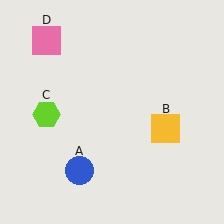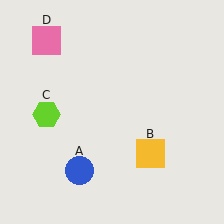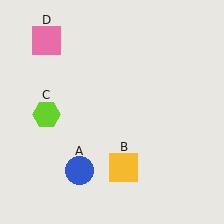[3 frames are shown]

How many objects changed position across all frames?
1 object changed position: yellow square (object B).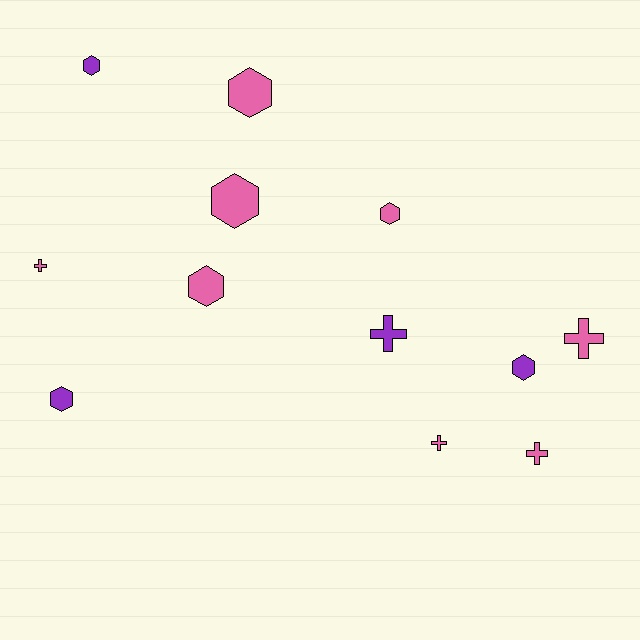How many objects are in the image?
There are 12 objects.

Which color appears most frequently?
Pink, with 8 objects.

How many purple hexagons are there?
There are 3 purple hexagons.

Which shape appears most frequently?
Hexagon, with 7 objects.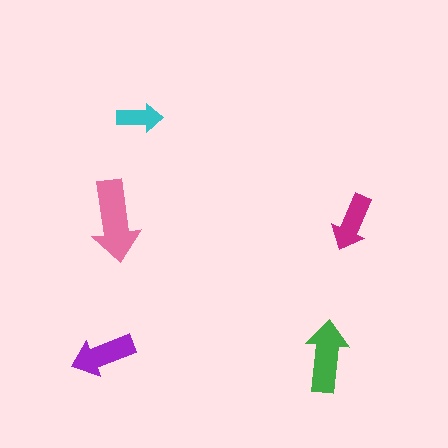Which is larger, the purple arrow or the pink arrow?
The pink one.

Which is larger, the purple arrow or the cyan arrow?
The purple one.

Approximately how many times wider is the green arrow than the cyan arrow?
About 1.5 times wider.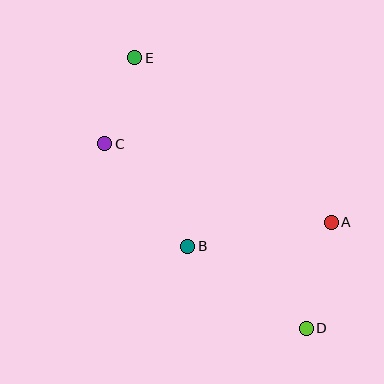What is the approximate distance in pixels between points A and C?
The distance between A and C is approximately 240 pixels.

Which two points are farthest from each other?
Points D and E are farthest from each other.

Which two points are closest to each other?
Points C and E are closest to each other.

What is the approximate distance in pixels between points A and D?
The distance between A and D is approximately 109 pixels.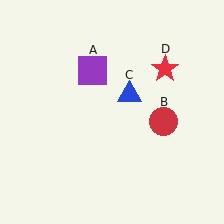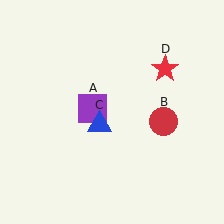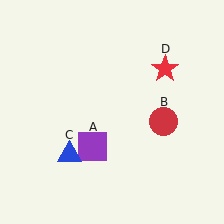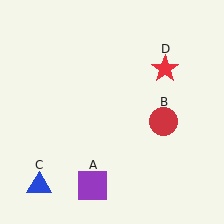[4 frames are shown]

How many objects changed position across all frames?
2 objects changed position: purple square (object A), blue triangle (object C).